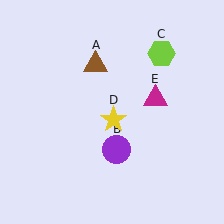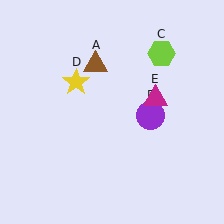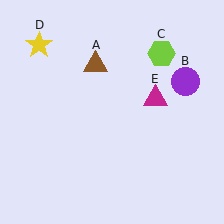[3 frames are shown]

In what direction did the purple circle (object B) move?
The purple circle (object B) moved up and to the right.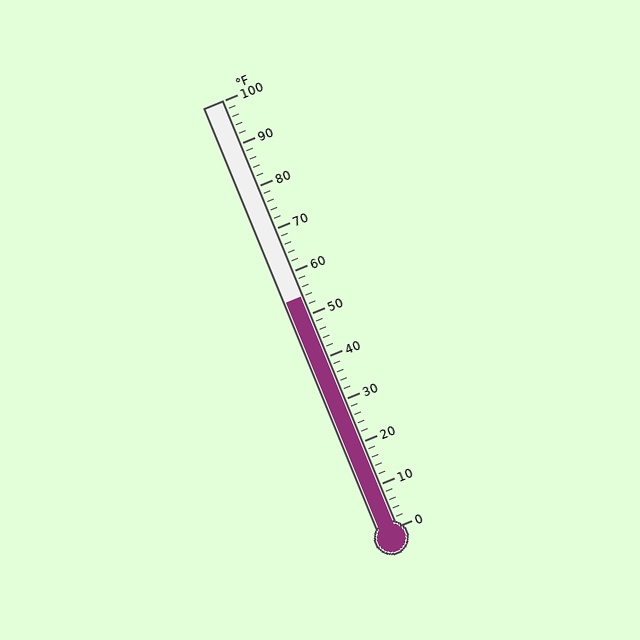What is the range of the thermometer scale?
The thermometer scale ranges from 0°F to 100°F.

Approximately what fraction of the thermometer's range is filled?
The thermometer is filled to approximately 55% of its range.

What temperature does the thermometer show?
The thermometer shows approximately 54°F.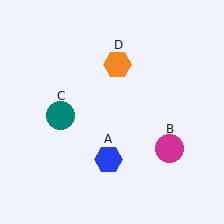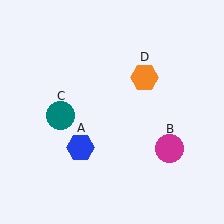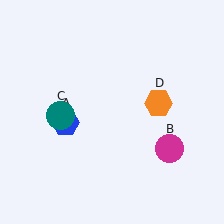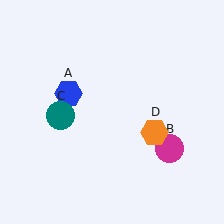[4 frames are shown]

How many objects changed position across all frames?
2 objects changed position: blue hexagon (object A), orange hexagon (object D).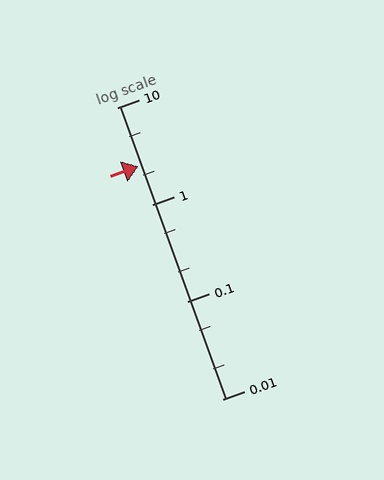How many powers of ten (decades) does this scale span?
The scale spans 3 decades, from 0.01 to 10.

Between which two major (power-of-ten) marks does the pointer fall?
The pointer is between 1 and 10.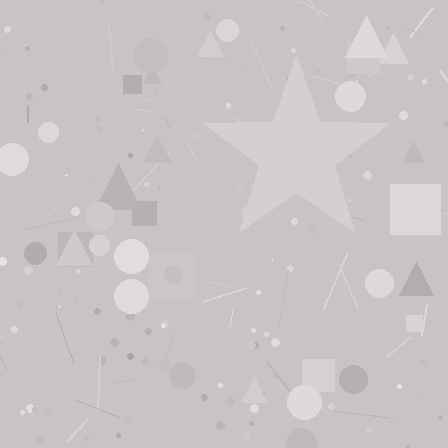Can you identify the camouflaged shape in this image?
The camouflaged shape is a star.